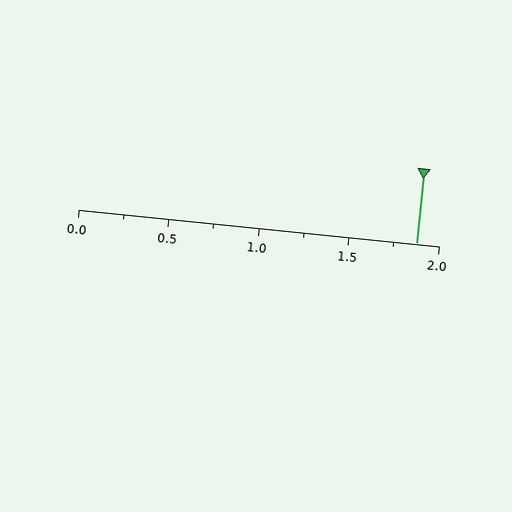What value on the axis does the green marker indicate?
The marker indicates approximately 1.88.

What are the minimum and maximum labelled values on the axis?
The axis runs from 0.0 to 2.0.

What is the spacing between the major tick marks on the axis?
The major ticks are spaced 0.5 apart.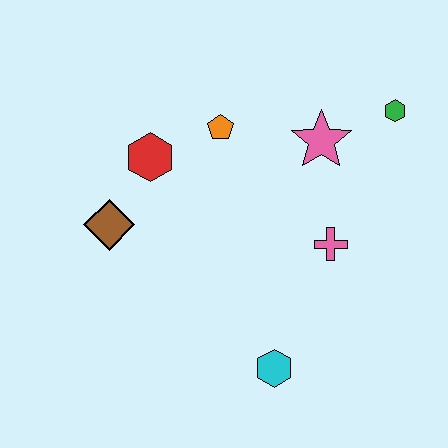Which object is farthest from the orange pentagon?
The cyan hexagon is farthest from the orange pentagon.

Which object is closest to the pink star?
The green hexagon is closest to the pink star.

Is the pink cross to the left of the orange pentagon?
No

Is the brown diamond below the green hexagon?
Yes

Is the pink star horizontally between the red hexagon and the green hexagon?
Yes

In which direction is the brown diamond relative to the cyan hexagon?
The brown diamond is to the left of the cyan hexagon.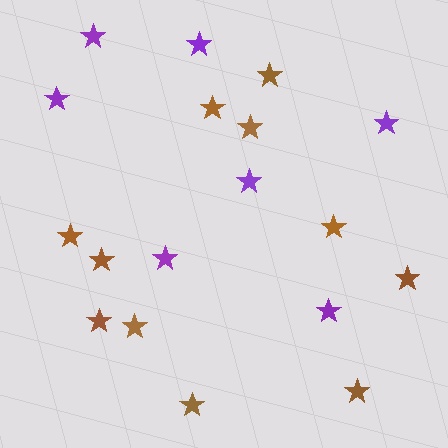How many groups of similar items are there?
There are 2 groups: one group of purple stars (7) and one group of brown stars (11).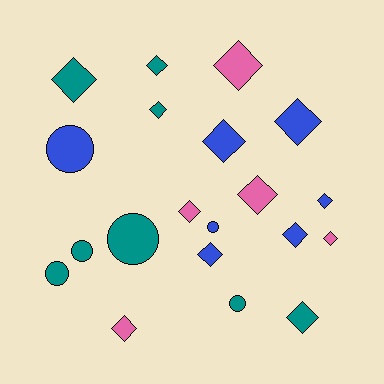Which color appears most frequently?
Teal, with 8 objects.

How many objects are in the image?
There are 20 objects.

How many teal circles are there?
There are 4 teal circles.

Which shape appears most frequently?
Diamond, with 14 objects.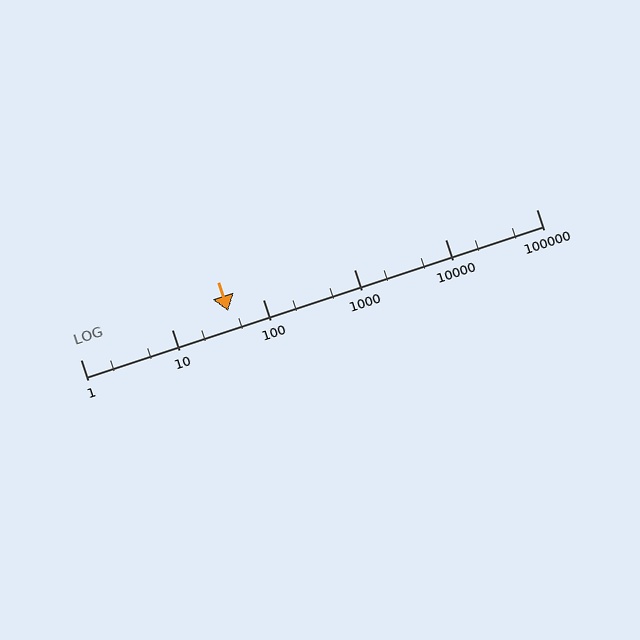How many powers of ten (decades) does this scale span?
The scale spans 5 decades, from 1 to 100000.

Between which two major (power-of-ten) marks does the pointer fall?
The pointer is between 10 and 100.